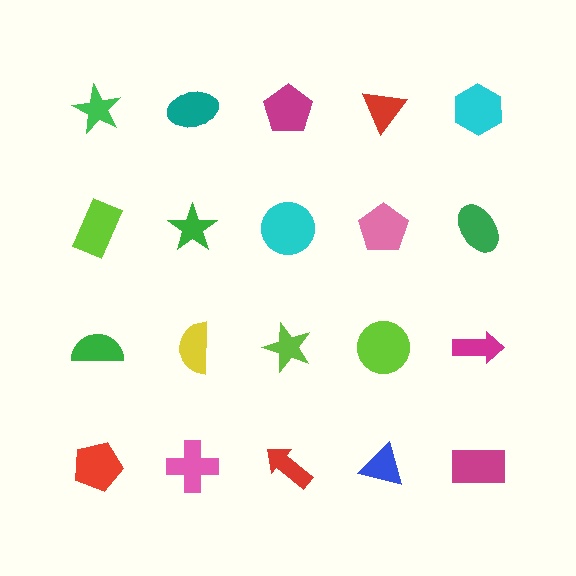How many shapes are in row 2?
5 shapes.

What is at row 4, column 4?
A blue triangle.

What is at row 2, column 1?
A lime rectangle.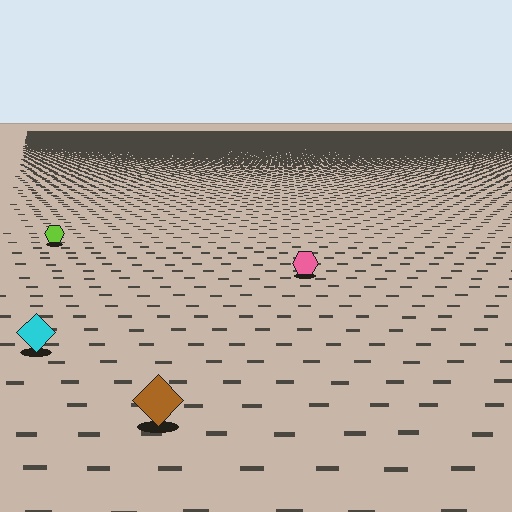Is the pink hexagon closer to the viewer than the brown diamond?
No. The brown diamond is closer — you can tell from the texture gradient: the ground texture is coarser near it.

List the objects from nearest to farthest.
From nearest to farthest: the brown diamond, the cyan diamond, the pink hexagon, the lime hexagon.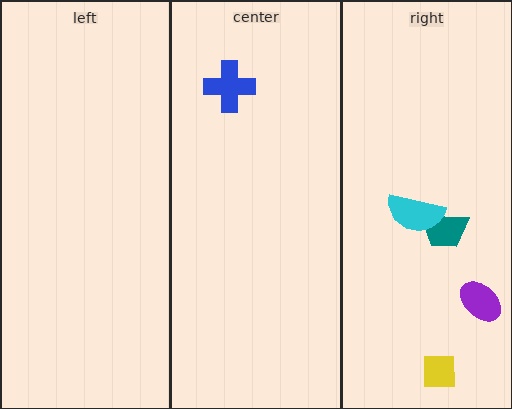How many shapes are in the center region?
1.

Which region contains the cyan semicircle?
The right region.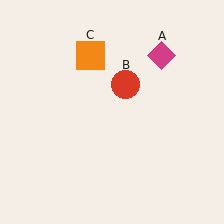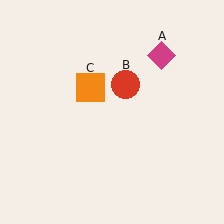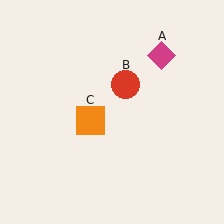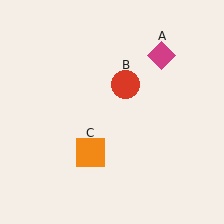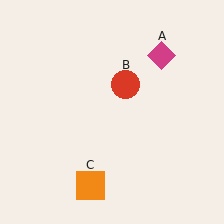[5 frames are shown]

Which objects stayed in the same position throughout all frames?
Magenta diamond (object A) and red circle (object B) remained stationary.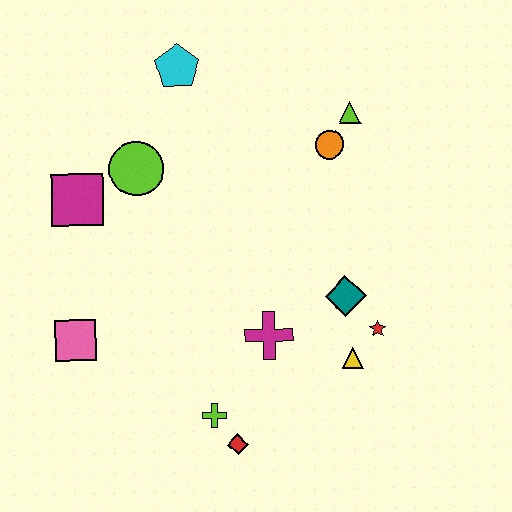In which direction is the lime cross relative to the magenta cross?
The lime cross is below the magenta cross.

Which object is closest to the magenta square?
The lime circle is closest to the magenta square.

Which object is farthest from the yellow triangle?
The cyan pentagon is farthest from the yellow triangle.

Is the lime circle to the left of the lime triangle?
Yes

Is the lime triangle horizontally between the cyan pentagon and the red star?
Yes